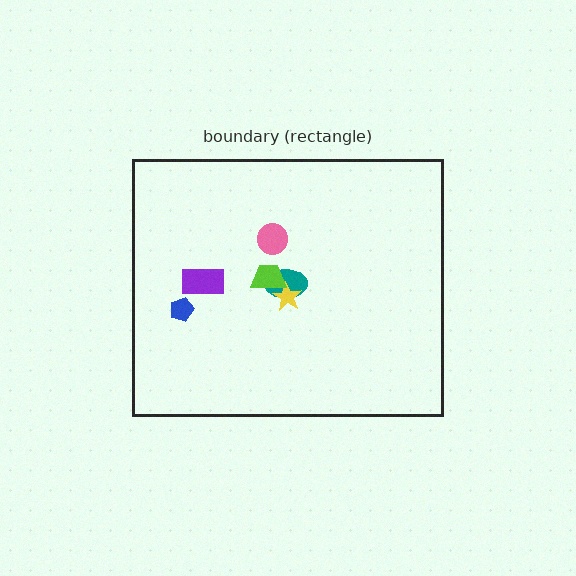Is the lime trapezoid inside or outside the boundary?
Inside.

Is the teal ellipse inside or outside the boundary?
Inside.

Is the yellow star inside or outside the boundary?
Inside.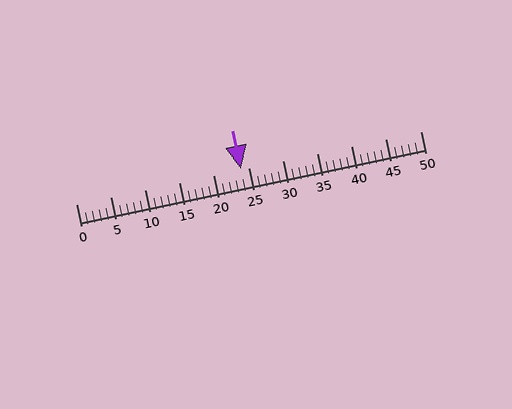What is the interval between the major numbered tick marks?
The major tick marks are spaced 5 units apart.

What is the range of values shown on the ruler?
The ruler shows values from 0 to 50.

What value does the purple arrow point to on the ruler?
The purple arrow points to approximately 24.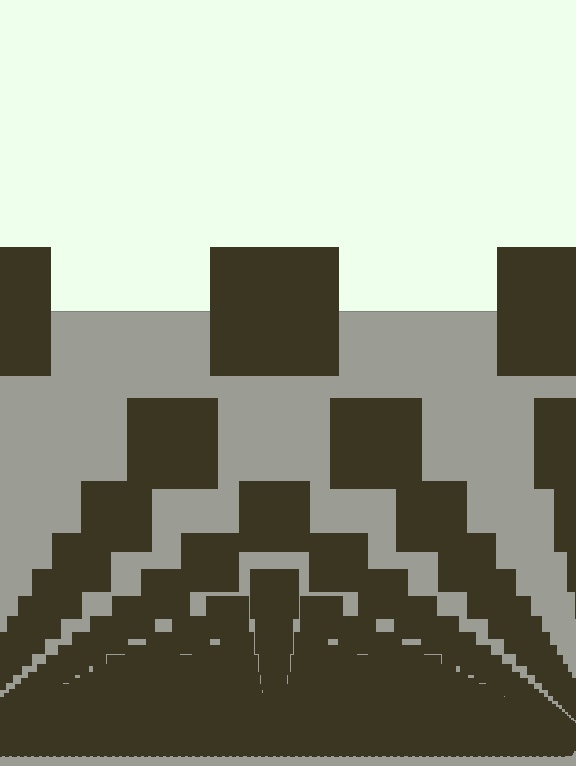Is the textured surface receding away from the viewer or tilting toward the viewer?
The surface appears to tilt toward the viewer. Texture elements get larger and sparser toward the top.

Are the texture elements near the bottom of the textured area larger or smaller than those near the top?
Smaller. The gradient is inverted — elements near the bottom are smaller and denser.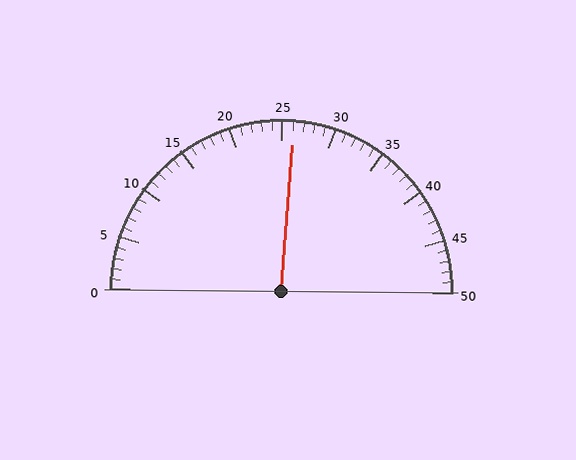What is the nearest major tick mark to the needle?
The nearest major tick mark is 25.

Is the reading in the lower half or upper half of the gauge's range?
The reading is in the upper half of the range (0 to 50).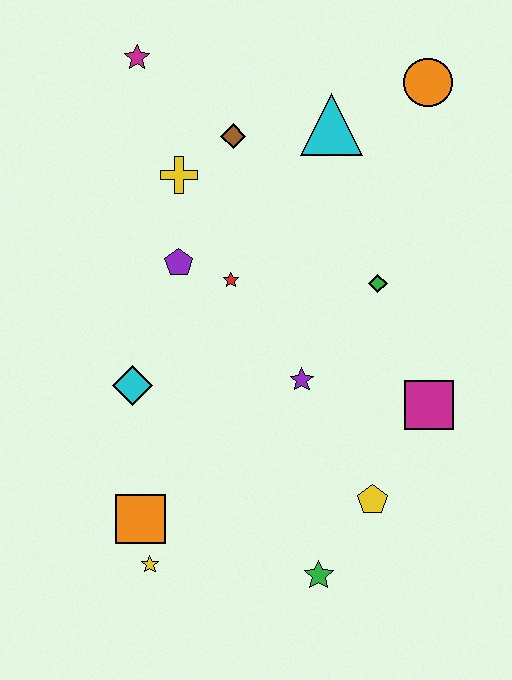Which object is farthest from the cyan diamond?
The orange circle is farthest from the cyan diamond.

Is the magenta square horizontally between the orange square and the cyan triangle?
No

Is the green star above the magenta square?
No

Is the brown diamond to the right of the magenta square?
No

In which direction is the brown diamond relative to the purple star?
The brown diamond is above the purple star.